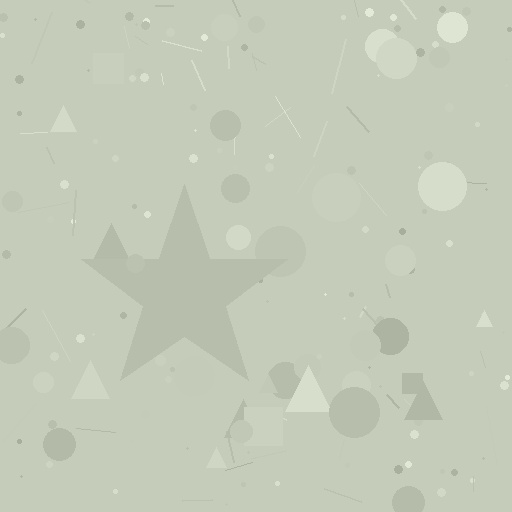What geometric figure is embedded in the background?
A star is embedded in the background.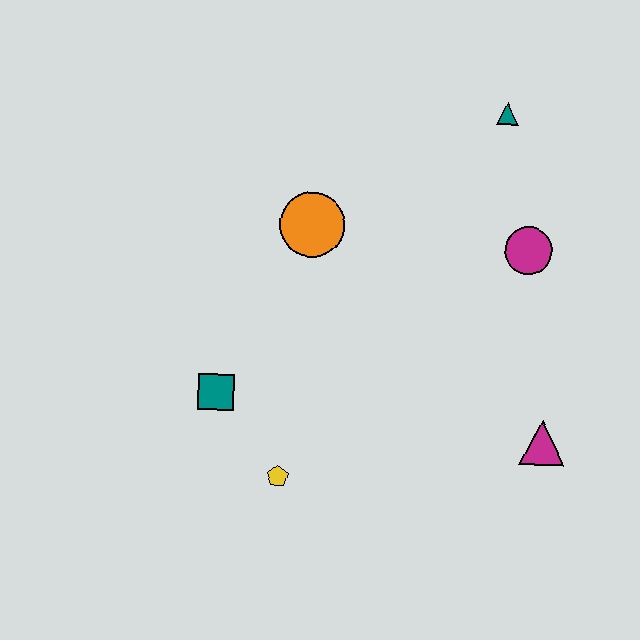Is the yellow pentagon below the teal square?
Yes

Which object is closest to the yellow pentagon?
The teal square is closest to the yellow pentagon.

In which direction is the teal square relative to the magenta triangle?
The teal square is to the left of the magenta triangle.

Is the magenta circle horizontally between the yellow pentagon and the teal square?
No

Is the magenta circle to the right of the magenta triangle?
No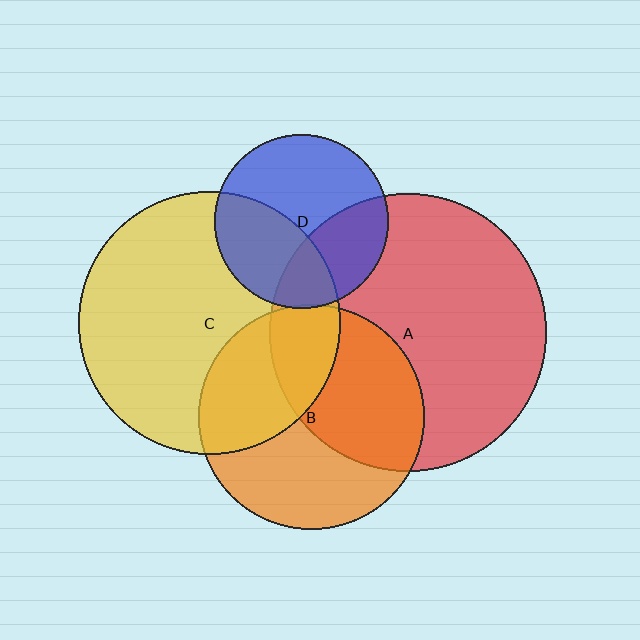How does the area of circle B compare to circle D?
Approximately 1.7 times.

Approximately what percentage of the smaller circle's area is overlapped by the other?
Approximately 40%.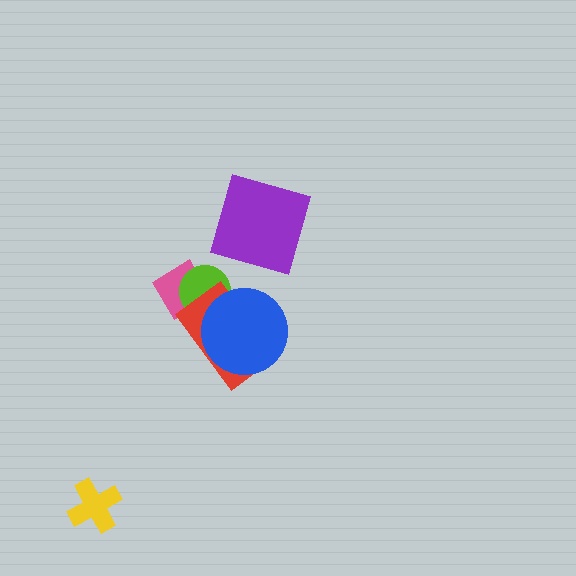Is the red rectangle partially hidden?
Yes, it is partially covered by another shape.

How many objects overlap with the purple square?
0 objects overlap with the purple square.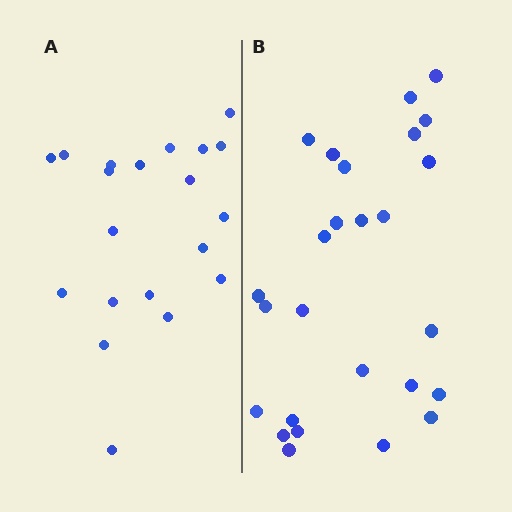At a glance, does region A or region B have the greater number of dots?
Region B (the right region) has more dots.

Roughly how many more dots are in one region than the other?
Region B has about 6 more dots than region A.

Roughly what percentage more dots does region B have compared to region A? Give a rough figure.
About 30% more.